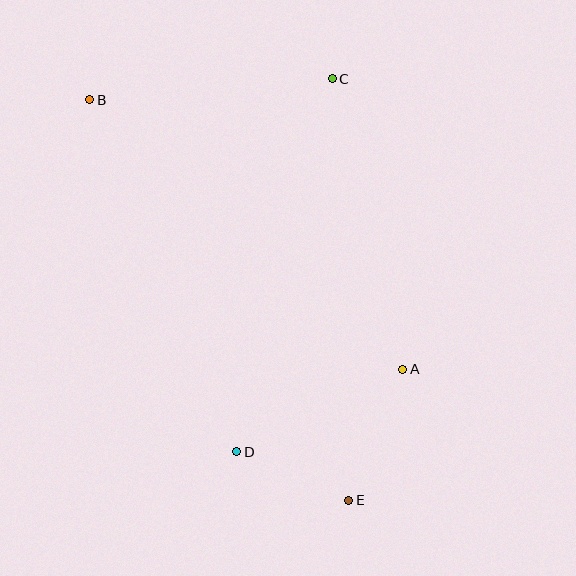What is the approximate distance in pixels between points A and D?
The distance between A and D is approximately 186 pixels.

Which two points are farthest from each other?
Points B and E are farthest from each other.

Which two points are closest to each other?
Points D and E are closest to each other.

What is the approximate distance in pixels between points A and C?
The distance between A and C is approximately 299 pixels.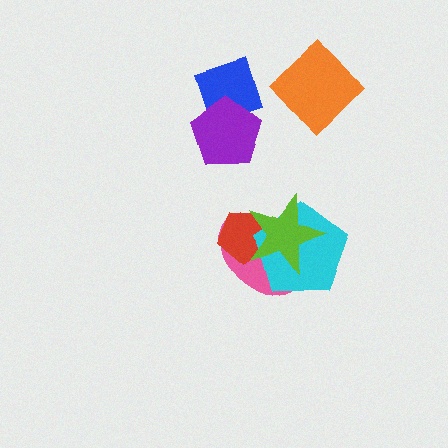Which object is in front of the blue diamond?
The purple pentagon is in front of the blue diamond.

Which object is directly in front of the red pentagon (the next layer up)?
The cyan pentagon is directly in front of the red pentagon.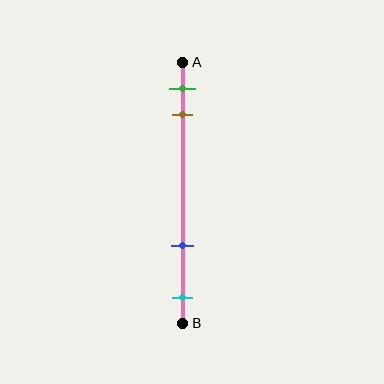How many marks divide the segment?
There are 4 marks dividing the segment.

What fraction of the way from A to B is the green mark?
The green mark is approximately 10% (0.1) of the way from A to B.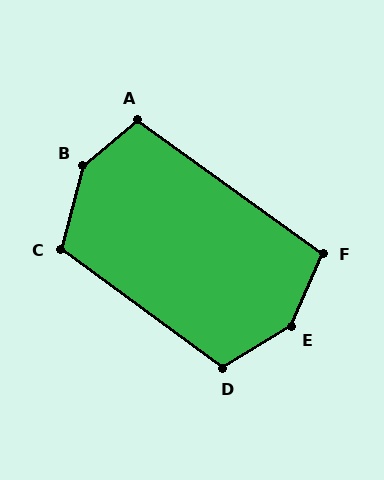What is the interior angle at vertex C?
Approximately 111 degrees (obtuse).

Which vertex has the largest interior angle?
B, at approximately 145 degrees.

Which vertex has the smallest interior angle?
F, at approximately 102 degrees.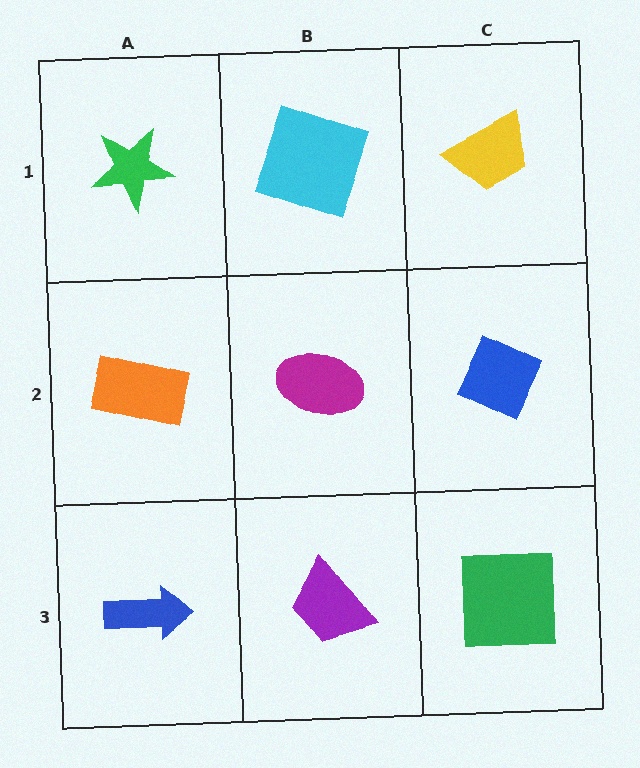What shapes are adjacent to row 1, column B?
A magenta ellipse (row 2, column B), a green star (row 1, column A), a yellow trapezoid (row 1, column C).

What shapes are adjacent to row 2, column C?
A yellow trapezoid (row 1, column C), a green square (row 3, column C), a magenta ellipse (row 2, column B).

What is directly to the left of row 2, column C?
A magenta ellipse.